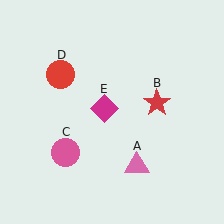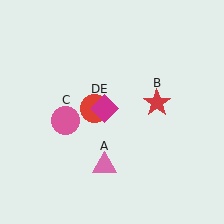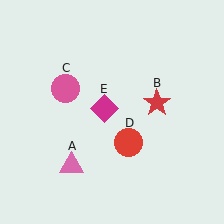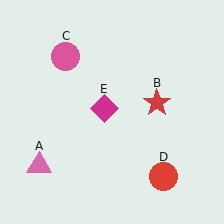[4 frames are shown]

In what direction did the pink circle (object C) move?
The pink circle (object C) moved up.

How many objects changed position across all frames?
3 objects changed position: pink triangle (object A), pink circle (object C), red circle (object D).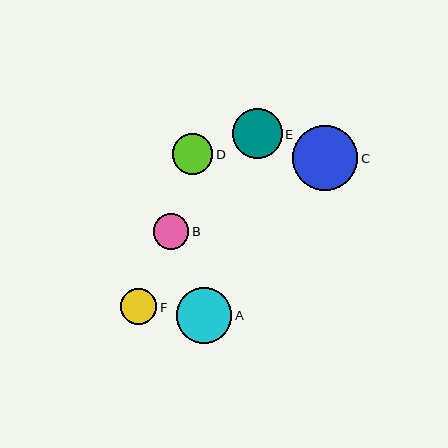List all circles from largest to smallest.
From largest to smallest: C, A, E, D, F, B.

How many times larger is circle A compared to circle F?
Circle A is approximately 1.5 times the size of circle F.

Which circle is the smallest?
Circle B is the smallest with a size of approximately 35 pixels.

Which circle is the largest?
Circle C is the largest with a size of approximately 65 pixels.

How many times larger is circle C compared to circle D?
Circle C is approximately 1.6 times the size of circle D.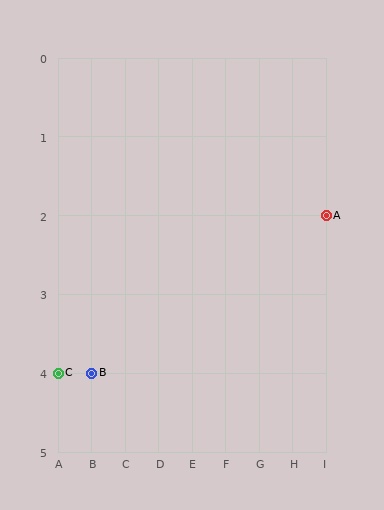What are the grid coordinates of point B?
Point B is at grid coordinates (B, 4).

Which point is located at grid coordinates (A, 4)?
Point C is at (A, 4).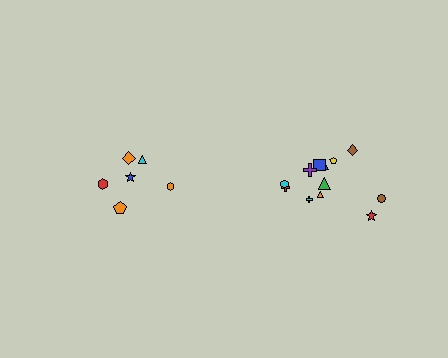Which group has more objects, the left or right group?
The right group.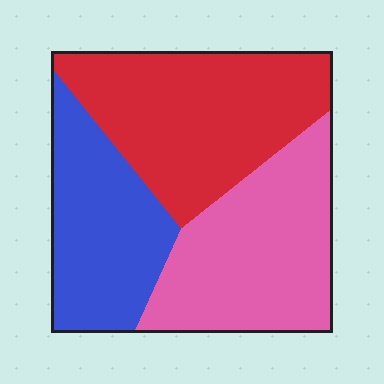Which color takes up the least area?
Blue, at roughly 25%.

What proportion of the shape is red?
Red covers roughly 40% of the shape.